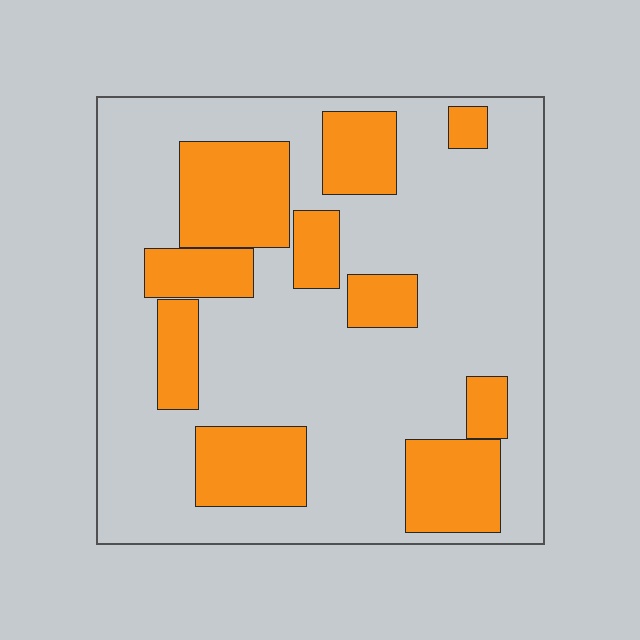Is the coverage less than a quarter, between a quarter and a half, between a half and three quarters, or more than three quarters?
Between a quarter and a half.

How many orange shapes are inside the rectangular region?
10.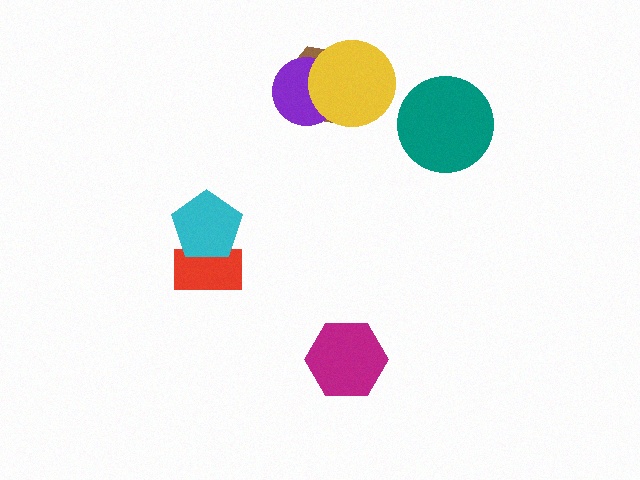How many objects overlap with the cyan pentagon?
1 object overlaps with the cyan pentagon.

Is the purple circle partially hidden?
Yes, it is partially covered by another shape.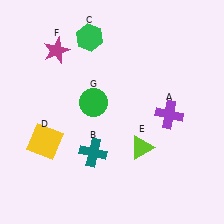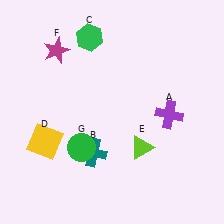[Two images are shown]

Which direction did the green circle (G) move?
The green circle (G) moved down.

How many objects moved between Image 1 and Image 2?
1 object moved between the two images.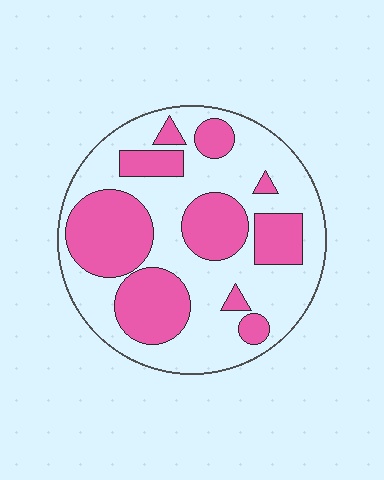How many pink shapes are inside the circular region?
10.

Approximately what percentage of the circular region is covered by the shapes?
Approximately 40%.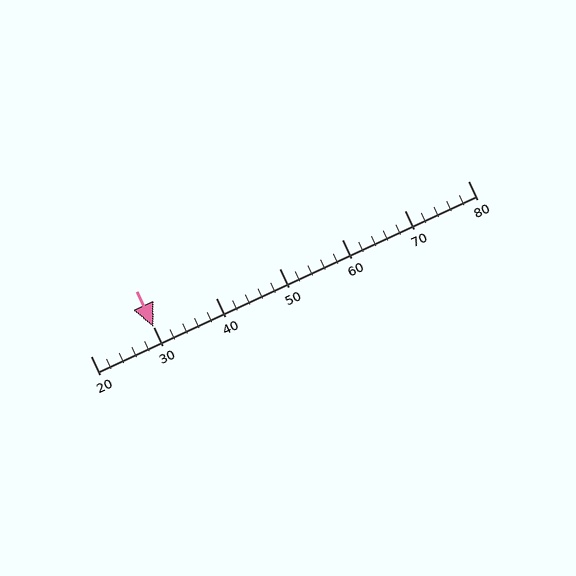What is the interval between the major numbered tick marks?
The major tick marks are spaced 10 units apart.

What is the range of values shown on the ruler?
The ruler shows values from 20 to 80.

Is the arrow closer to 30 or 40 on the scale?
The arrow is closer to 30.